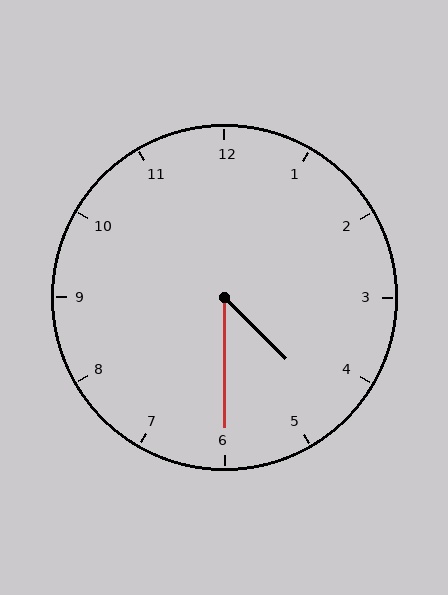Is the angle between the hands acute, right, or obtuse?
It is acute.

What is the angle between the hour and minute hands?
Approximately 45 degrees.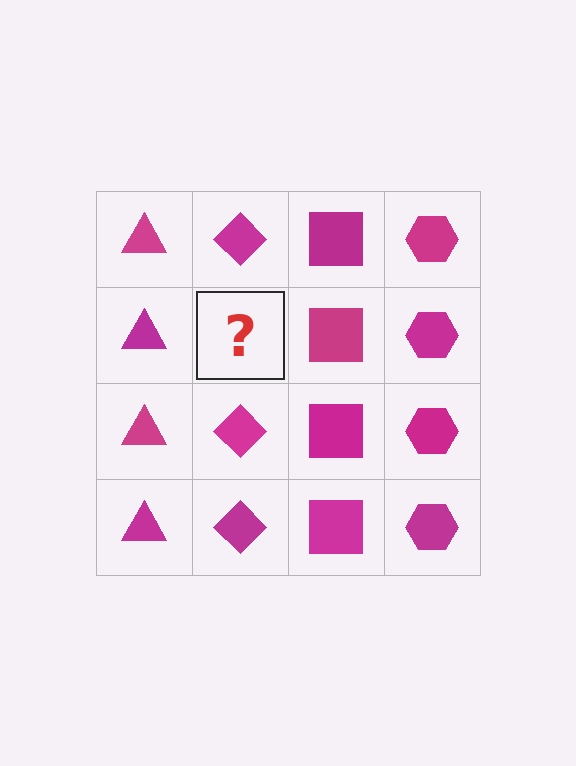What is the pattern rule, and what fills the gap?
The rule is that each column has a consistent shape. The gap should be filled with a magenta diamond.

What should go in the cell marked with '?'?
The missing cell should contain a magenta diamond.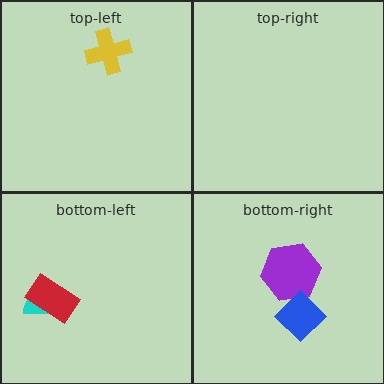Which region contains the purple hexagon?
The bottom-right region.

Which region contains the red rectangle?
The bottom-left region.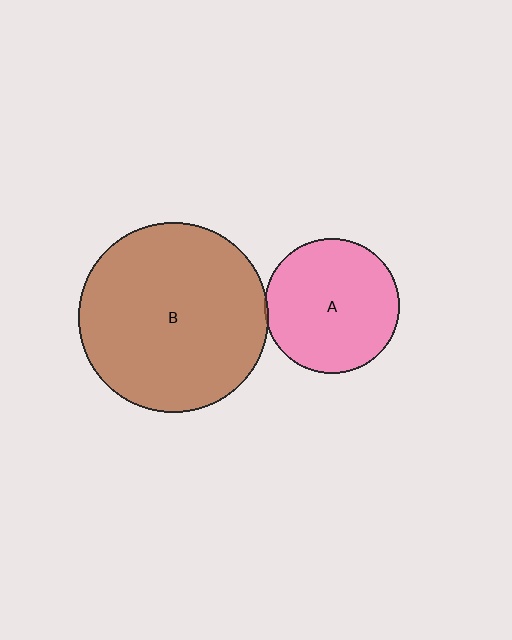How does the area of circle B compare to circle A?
Approximately 2.0 times.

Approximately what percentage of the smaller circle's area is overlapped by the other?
Approximately 5%.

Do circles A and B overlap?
Yes.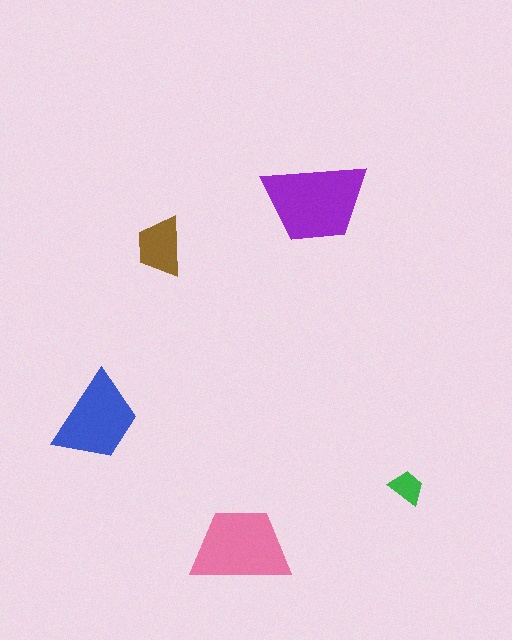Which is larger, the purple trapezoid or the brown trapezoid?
The purple one.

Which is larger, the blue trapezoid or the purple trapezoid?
The purple one.